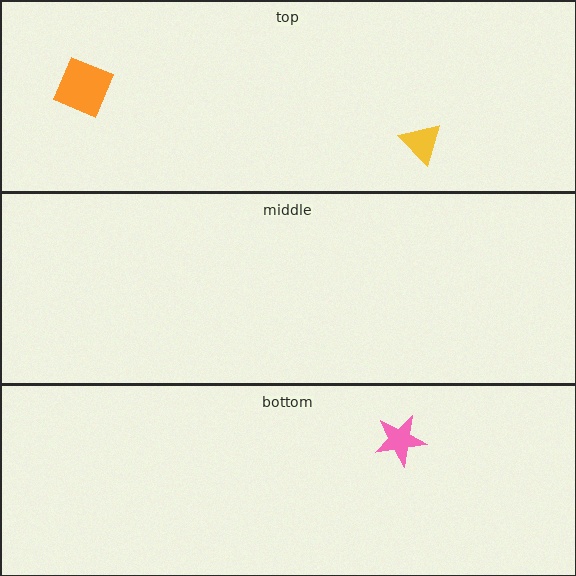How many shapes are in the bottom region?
1.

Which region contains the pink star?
The bottom region.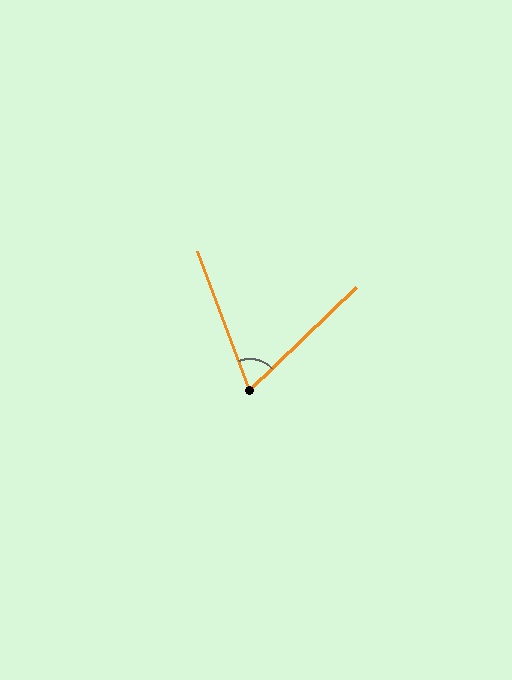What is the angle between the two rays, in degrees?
Approximately 67 degrees.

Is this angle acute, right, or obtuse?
It is acute.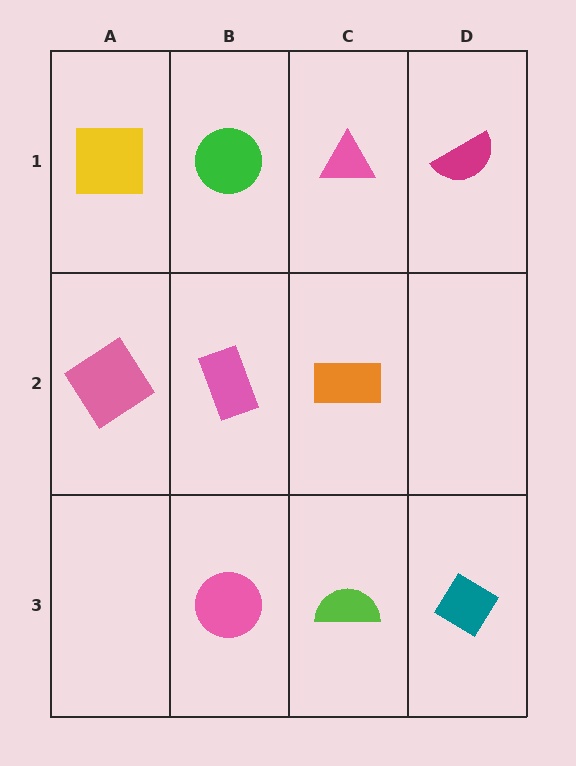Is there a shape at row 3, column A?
No, that cell is empty.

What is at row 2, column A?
A pink diamond.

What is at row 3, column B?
A pink circle.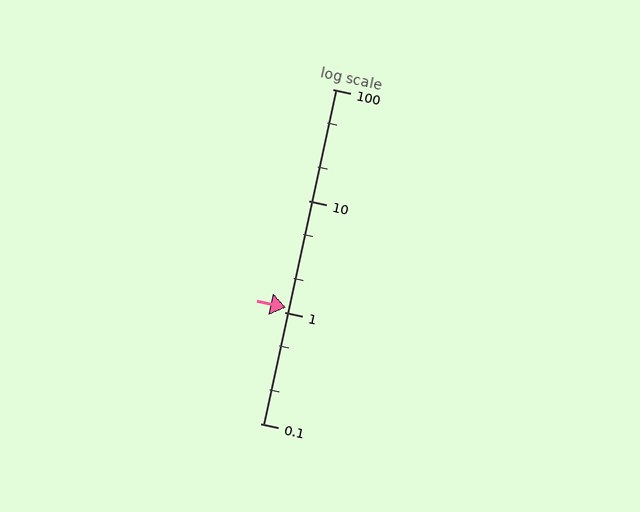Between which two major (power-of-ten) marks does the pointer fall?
The pointer is between 1 and 10.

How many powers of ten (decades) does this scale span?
The scale spans 3 decades, from 0.1 to 100.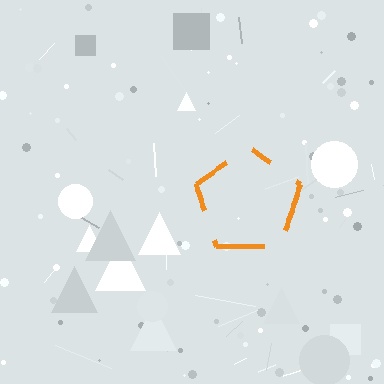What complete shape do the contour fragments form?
The contour fragments form a pentagon.